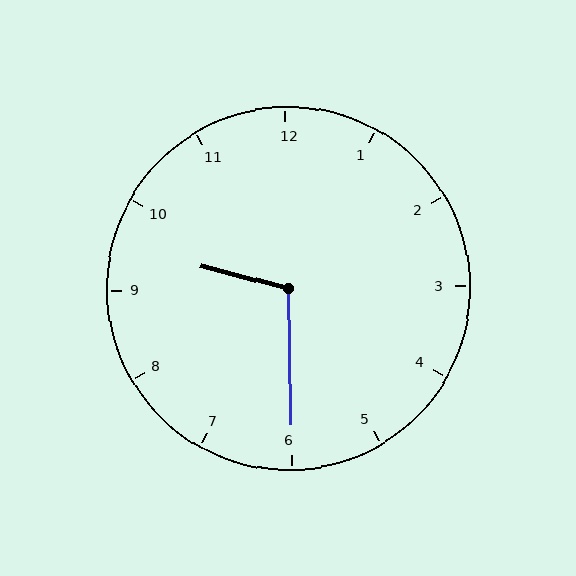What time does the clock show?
9:30.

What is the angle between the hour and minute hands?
Approximately 105 degrees.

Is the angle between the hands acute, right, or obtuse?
It is obtuse.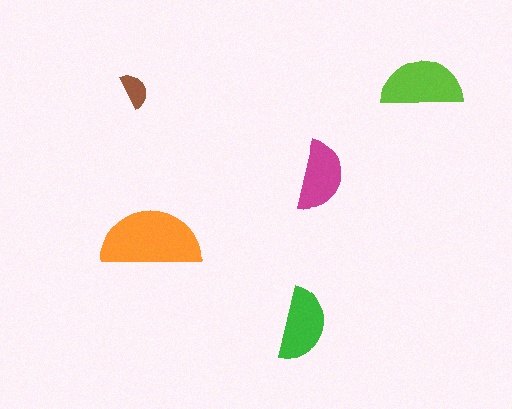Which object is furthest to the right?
The lime semicircle is rightmost.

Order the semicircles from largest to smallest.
the orange one, the lime one, the green one, the magenta one, the brown one.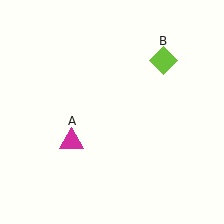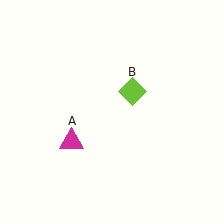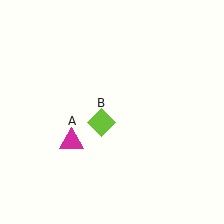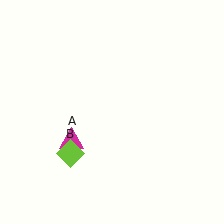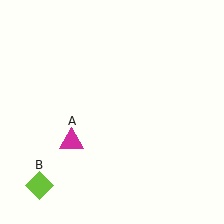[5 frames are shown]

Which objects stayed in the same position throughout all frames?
Magenta triangle (object A) remained stationary.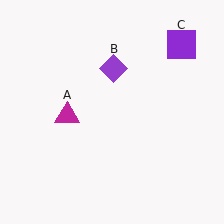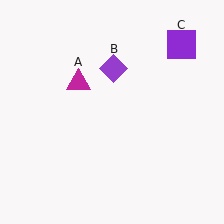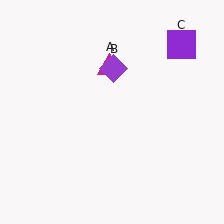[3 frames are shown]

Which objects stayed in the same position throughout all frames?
Purple diamond (object B) and purple square (object C) remained stationary.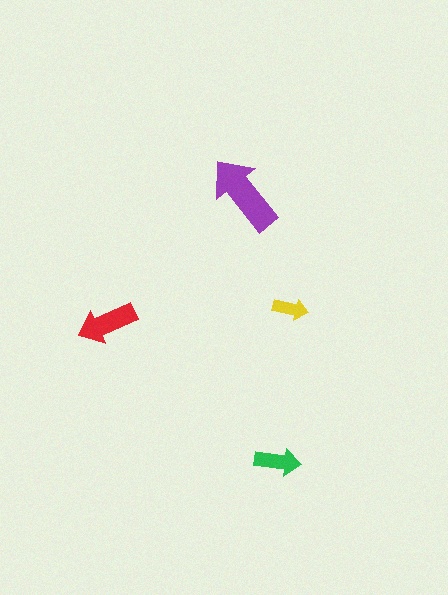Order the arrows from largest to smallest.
the purple one, the red one, the green one, the yellow one.